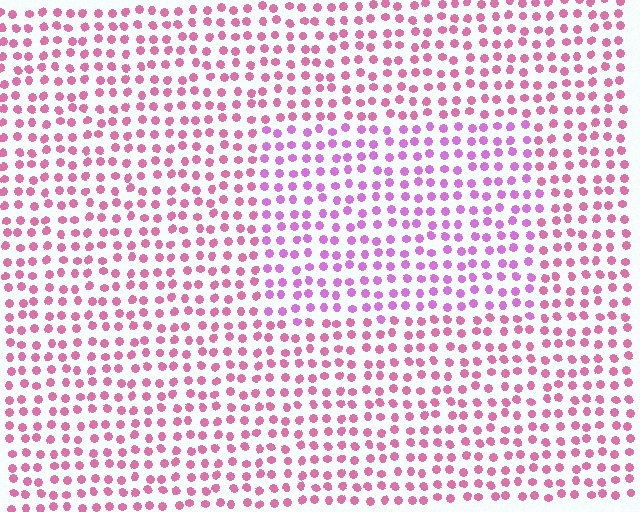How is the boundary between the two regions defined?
The boundary is defined purely by a slight shift in hue (about 34 degrees). Spacing, size, and orientation are identical on both sides.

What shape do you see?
I see a rectangle.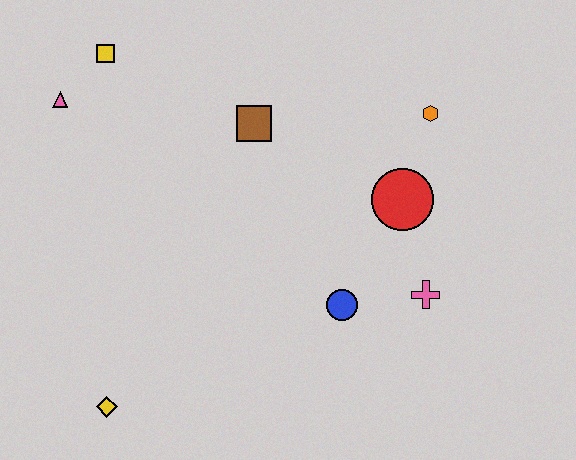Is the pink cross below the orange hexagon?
Yes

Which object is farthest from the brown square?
The yellow diamond is farthest from the brown square.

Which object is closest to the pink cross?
The blue circle is closest to the pink cross.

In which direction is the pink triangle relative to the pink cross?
The pink triangle is to the left of the pink cross.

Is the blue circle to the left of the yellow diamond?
No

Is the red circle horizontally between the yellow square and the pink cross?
Yes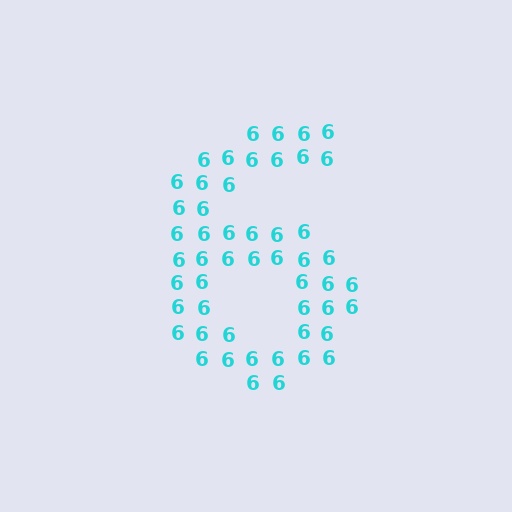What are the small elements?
The small elements are digit 6's.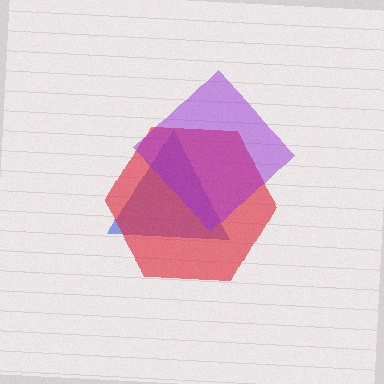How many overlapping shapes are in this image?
There are 3 overlapping shapes in the image.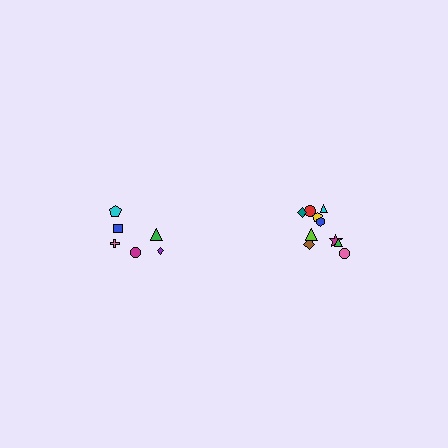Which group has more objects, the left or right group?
The right group.